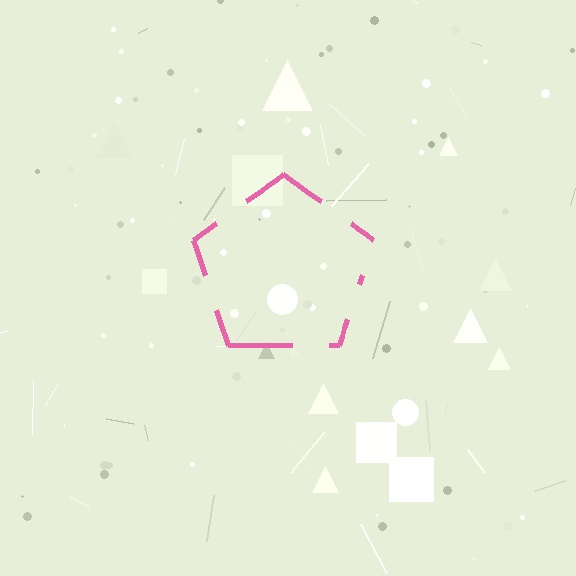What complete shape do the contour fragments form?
The contour fragments form a pentagon.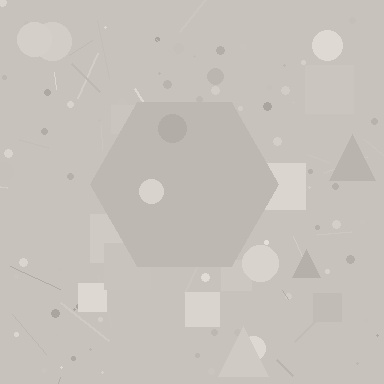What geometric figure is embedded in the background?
A hexagon is embedded in the background.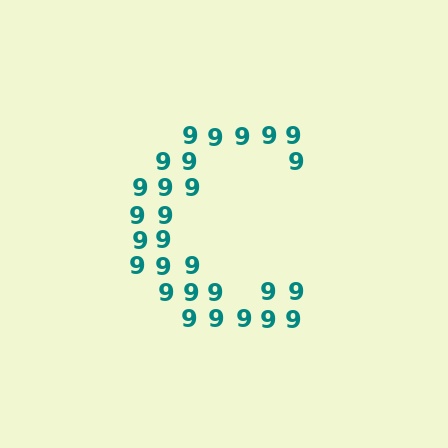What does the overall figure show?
The overall figure shows the letter C.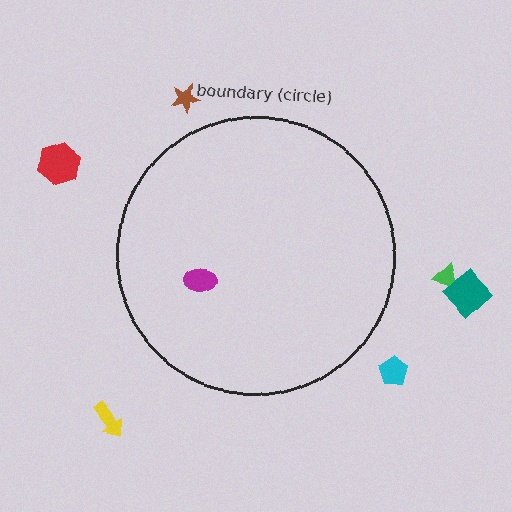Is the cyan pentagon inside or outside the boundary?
Outside.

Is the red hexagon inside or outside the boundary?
Outside.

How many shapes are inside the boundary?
1 inside, 6 outside.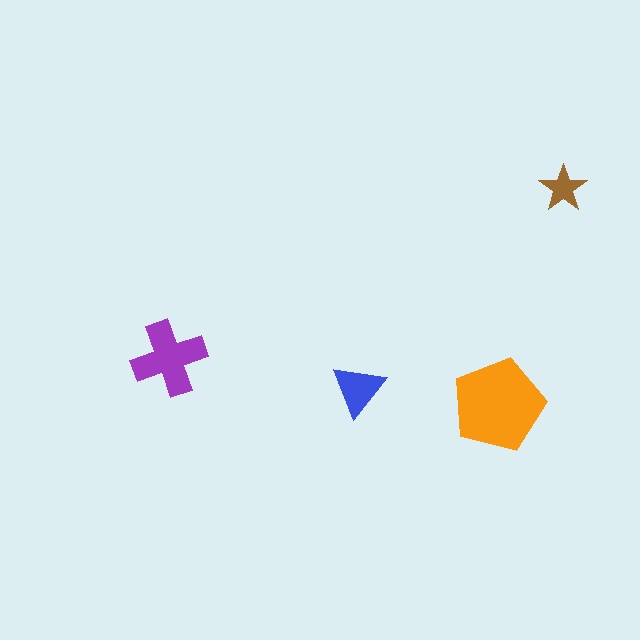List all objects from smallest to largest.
The brown star, the blue triangle, the purple cross, the orange pentagon.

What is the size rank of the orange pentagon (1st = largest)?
1st.